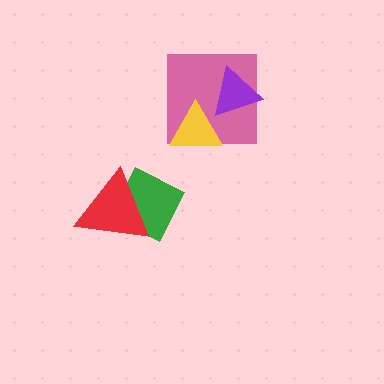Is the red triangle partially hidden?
No, no other shape covers it.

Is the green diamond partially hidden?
Yes, it is partially covered by another shape.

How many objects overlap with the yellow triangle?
1 object overlaps with the yellow triangle.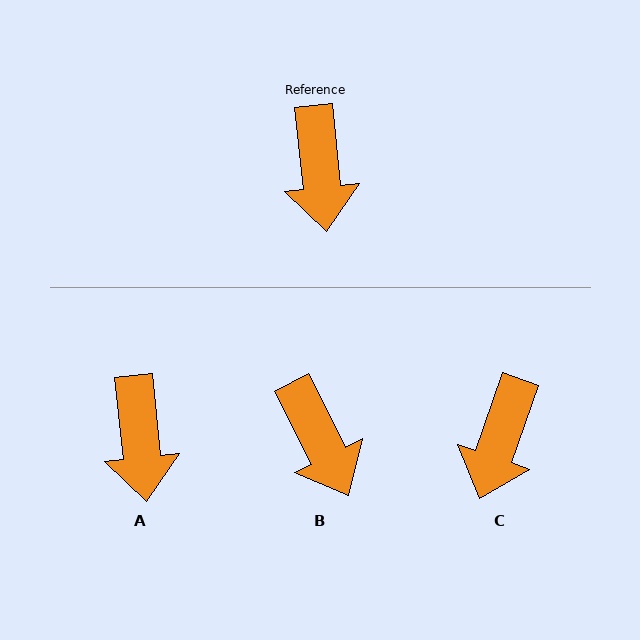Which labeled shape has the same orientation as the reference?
A.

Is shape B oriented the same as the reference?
No, it is off by about 21 degrees.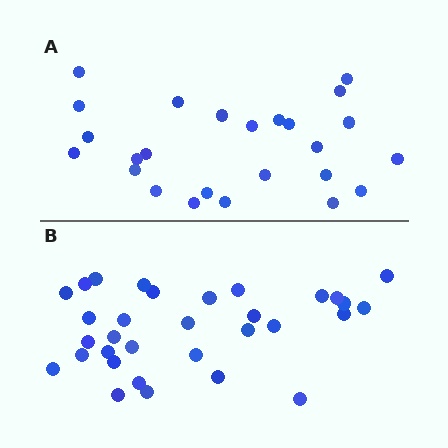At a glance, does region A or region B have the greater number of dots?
Region B (the bottom region) has more dots.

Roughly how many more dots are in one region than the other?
Region B has roughly 8 or so more dots than region A.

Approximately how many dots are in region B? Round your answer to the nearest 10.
About 30 dots. (The exact count is 32, which rounds to 30.)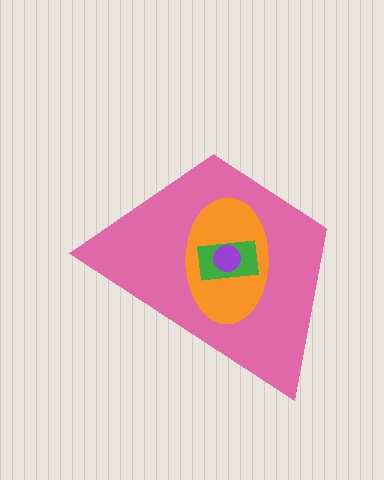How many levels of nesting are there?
4.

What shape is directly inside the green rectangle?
The purple circle.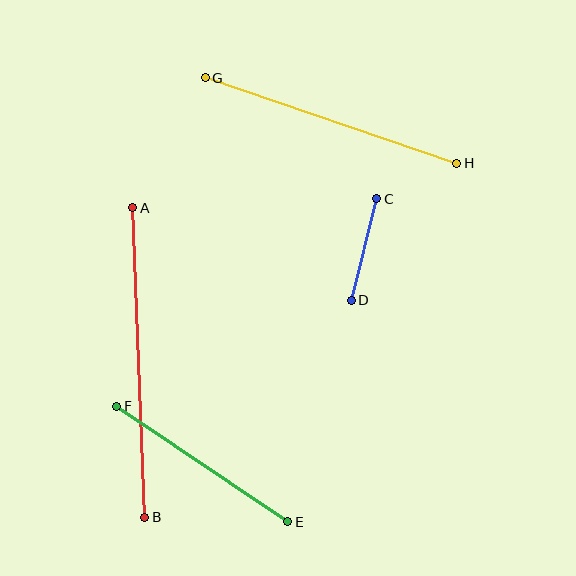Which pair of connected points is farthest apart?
Points A and B are farthest apart.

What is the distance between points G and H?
The distance is approximately 265 pixels.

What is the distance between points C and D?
The distance is approximately 105 pixels.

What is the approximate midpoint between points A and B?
The midpoint is at approximately (139, 363) pixels.